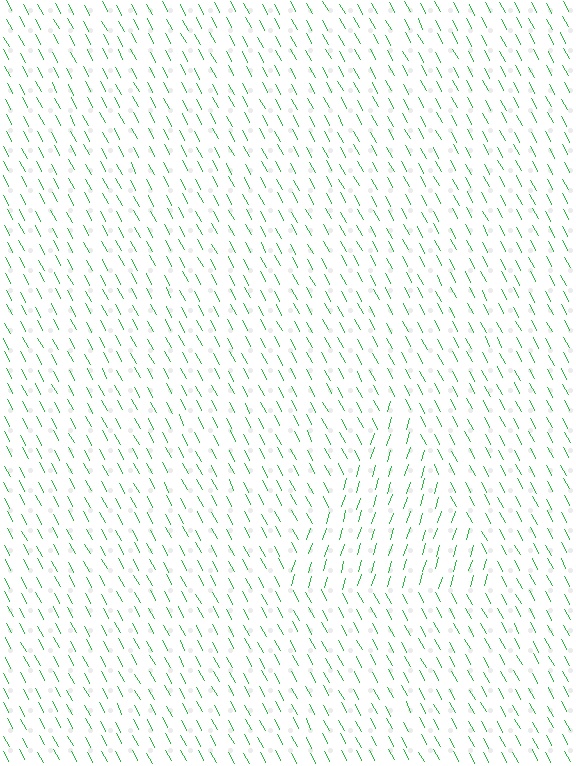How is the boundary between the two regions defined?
The boundary is defined purely by a change in line orientation (approximately 45 degrees difference). All lines are the same color and thickness.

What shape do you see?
I see a triangle.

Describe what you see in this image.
The image is filled with small green line segments. A triangle region in the image has lines oriented differently from the surrounding lines, creating a visible texture boundary.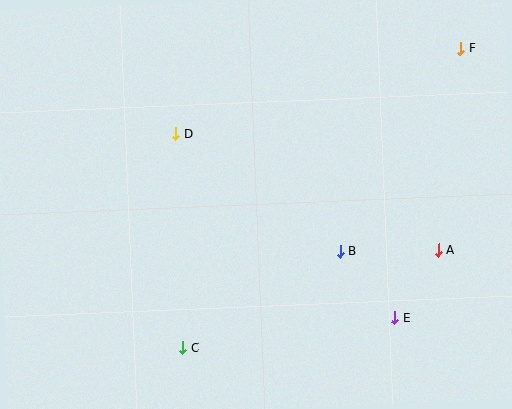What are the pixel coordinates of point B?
Point B is at (340, 251).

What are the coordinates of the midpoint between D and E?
The midpoint between D and E is at (285, 226).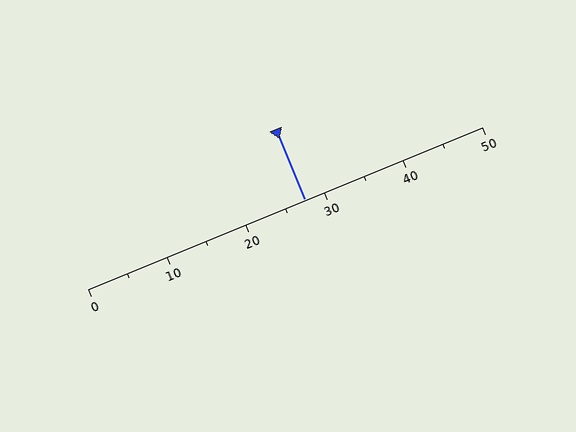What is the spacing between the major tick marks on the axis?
The major ticks are spaced 10 apart.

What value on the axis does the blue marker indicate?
The marker indicates approximately 27.5.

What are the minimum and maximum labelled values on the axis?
The axis runs from 0 to 50.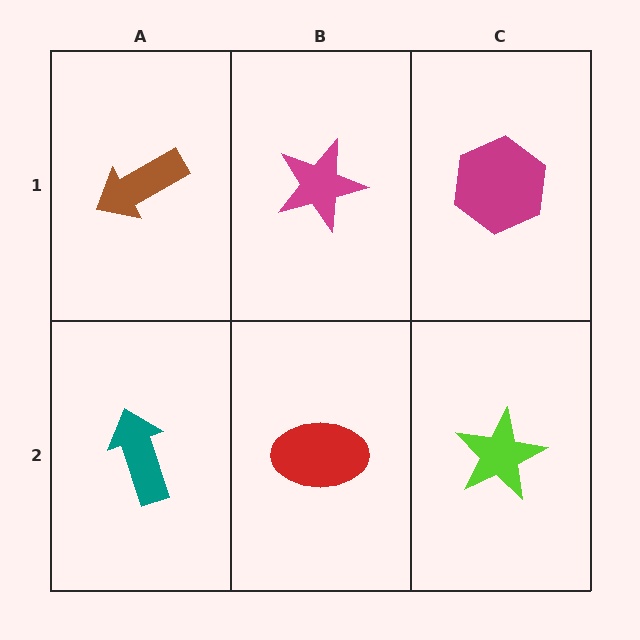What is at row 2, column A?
A teal arrow.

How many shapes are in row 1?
3 shapes.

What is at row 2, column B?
A red ellipse.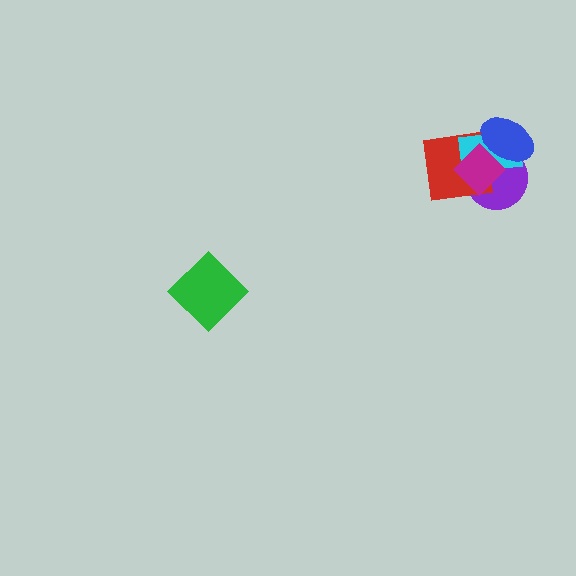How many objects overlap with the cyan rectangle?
4 objects overlap with the cyan rectangle.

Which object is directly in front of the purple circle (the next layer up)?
The red square is directly in front of the purple circle.